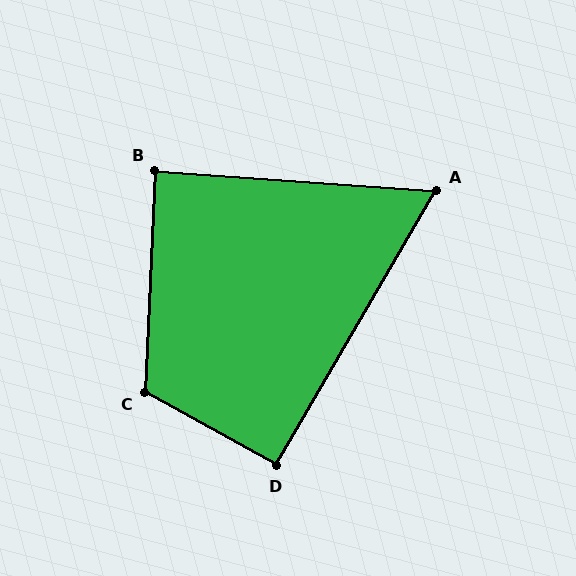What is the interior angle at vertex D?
Approximately 91 degrees (approximately right).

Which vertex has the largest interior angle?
C, at approximately 116 degrees.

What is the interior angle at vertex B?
Approximately 89 degrees (approximately right).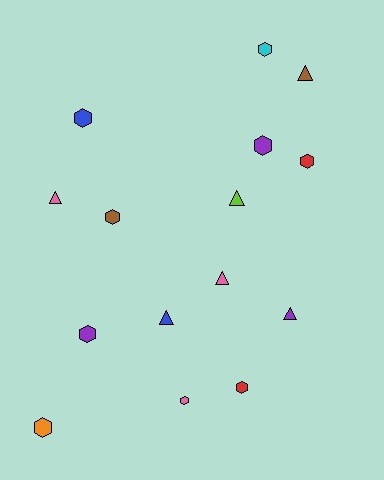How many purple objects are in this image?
There are 3 purple objects.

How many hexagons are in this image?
There are 9 hexagons.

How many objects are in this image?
There are 15 objects.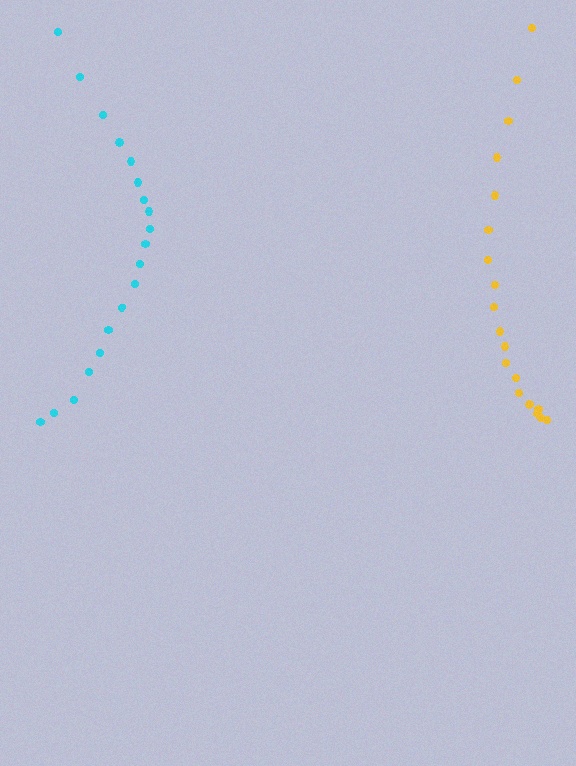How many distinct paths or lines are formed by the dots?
There are 2 distinct paths.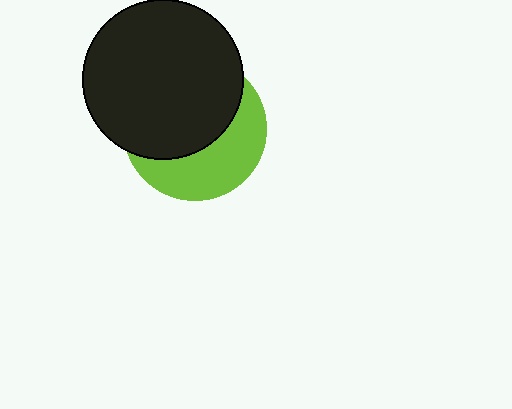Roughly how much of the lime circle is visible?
A small part of it is visible (roughly 42%).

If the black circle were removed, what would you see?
You would see the complete lime circle.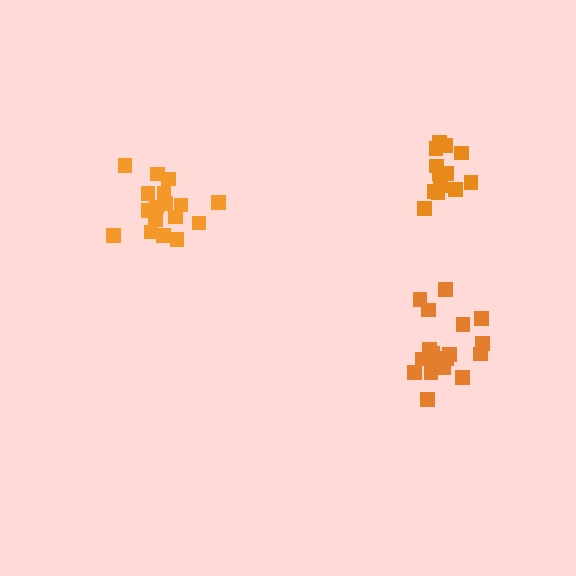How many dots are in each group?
Group 1: 13 dots, Group 2: 18 dots, Group 3: 18 dots (49 total).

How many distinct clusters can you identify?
There are 3 distinct clusters.